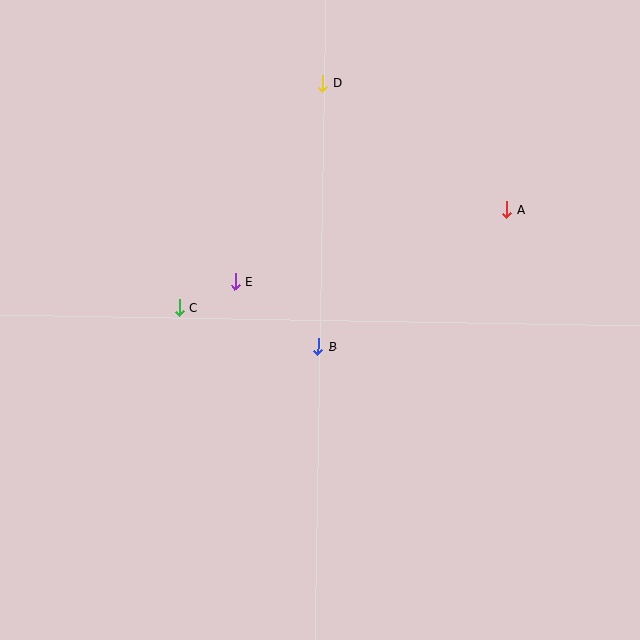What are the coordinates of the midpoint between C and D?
The midpoint between C and D is at (251, 195).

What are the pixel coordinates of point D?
Point D is at (323, 83).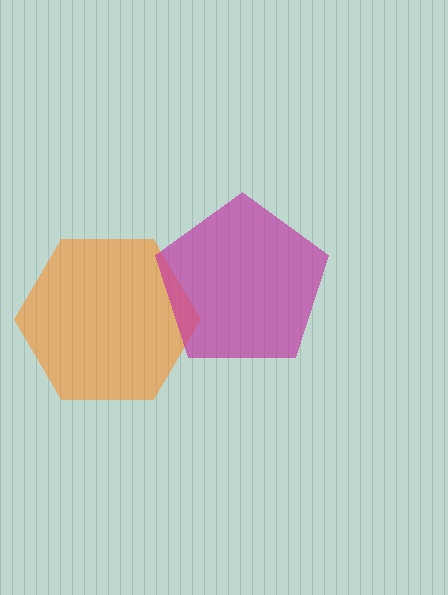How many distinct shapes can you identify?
There are 2 distinct shapes: an orange hexagon, a magenta pentagon.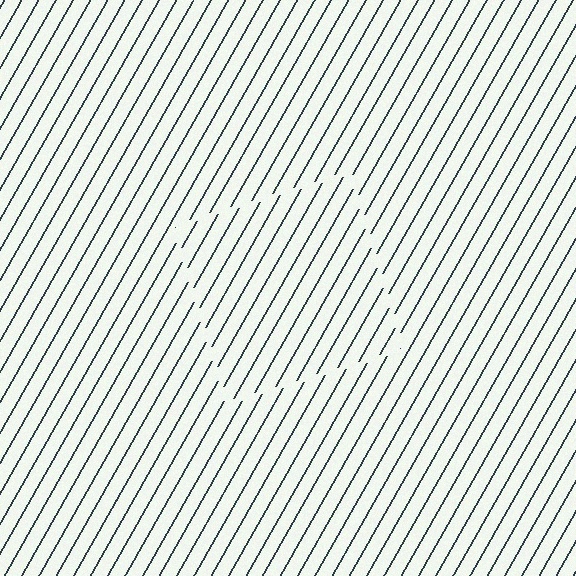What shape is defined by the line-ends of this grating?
An illusory square. The interior of the shape contains the same grating, shifted by half a period — the contour is defined by the phase discontinuity where line-ends from the inner and outer gratings abut.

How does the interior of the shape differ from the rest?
The interior of the shape contains the same grating, shifted by half a period — the contour is defined by the phase discontinuity where line-ends from the inner and outer gratings abut.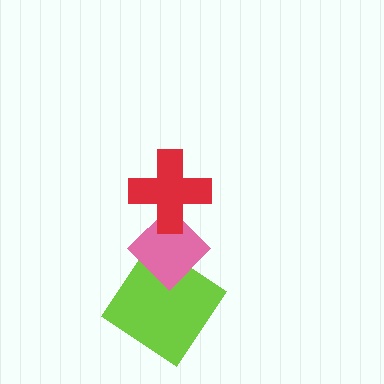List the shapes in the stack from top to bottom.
From top to bottom: the red cross, the pink diamond, the lime diamond.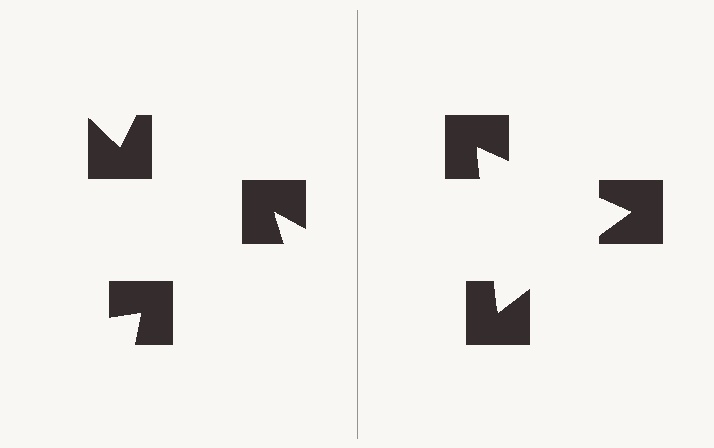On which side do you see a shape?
An illusory triangle appears on the right side. On the left side the wedge cuts are rotated, so no coherent shape forms.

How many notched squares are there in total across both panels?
6 — 3 on each side.